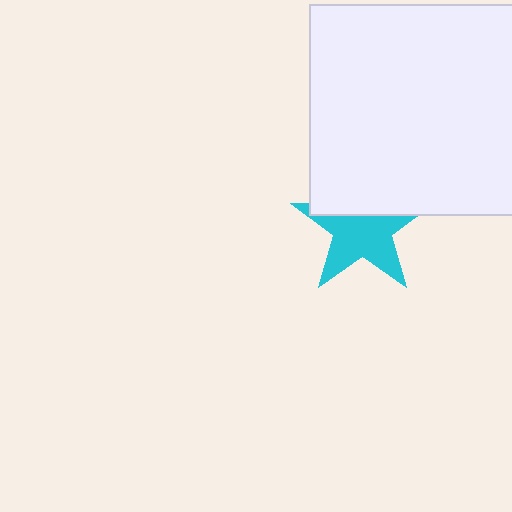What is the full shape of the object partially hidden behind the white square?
The partially hidden object is a cyan star.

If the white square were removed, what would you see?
You would see the complete cyan star.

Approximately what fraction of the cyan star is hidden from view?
Roughly 37% of the cyan star is hidden behind the white square.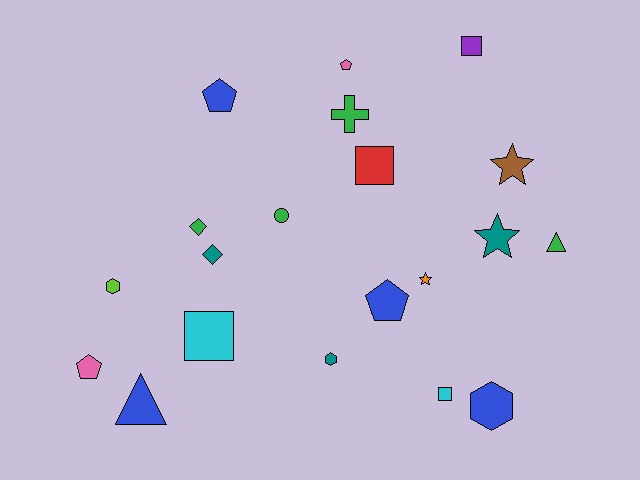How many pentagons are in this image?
There are 4 pentagons.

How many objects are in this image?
There are 20 objects.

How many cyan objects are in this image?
There are 2 cyan objects.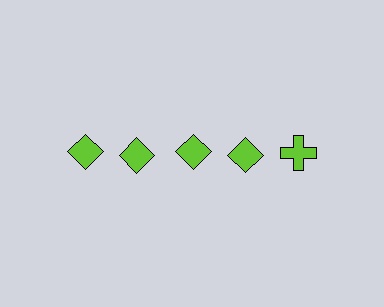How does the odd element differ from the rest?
It has a different shape: cross instead of diamond.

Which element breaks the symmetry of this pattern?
The lime cross in the top row, rightmost column breaks the symmetry. All other shapes are lime diamonds.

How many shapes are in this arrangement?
There are 5 shapes arranged in a grid pattern.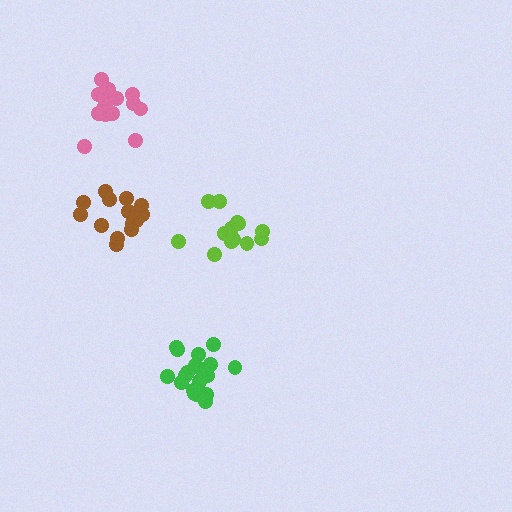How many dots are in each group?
Group 1: 14 dots, Group 2: 16 dots, Group 3: 19 dots, Group 4: 14 dots (63 total).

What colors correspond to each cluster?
The clusters are colored: lime, pink, green, brown.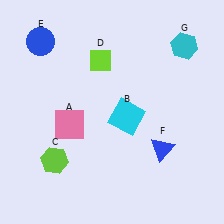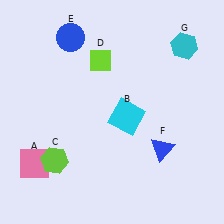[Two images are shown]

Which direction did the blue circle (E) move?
The blue circle (E) moved right.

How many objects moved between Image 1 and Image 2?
2 objects moved between the two images.